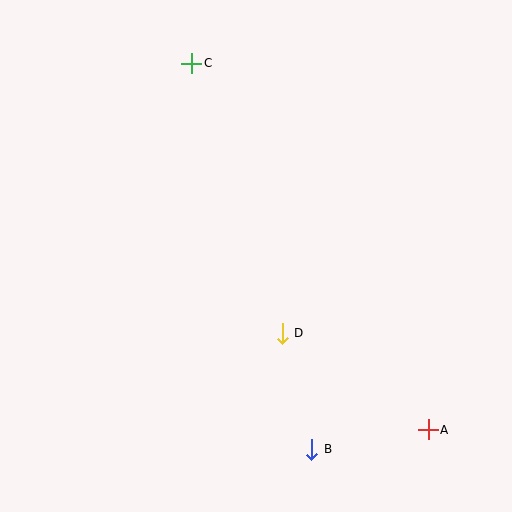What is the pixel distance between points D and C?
The distance between D and C is 285 pixels.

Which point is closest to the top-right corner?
Point C is closest to the top-right corner.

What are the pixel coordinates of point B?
Point B is at (312, 449).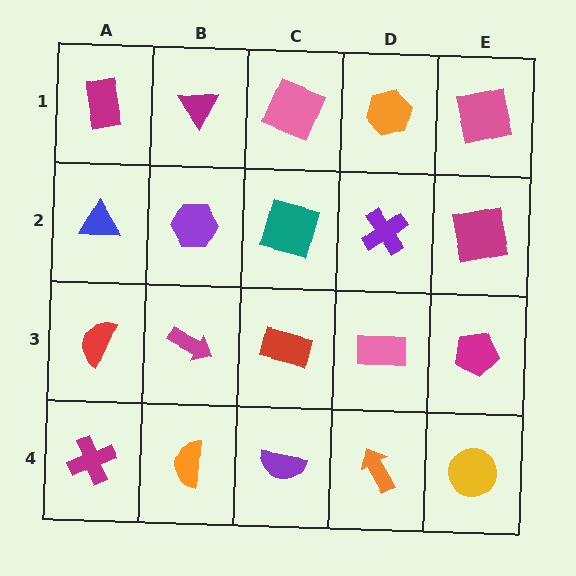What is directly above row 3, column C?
A teal square.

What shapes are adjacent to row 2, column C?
A pink square (row 1, column C), a red rectangle (row 3, column C), a purple hexagon (row 2, column B), a purple cross (row 2, column D).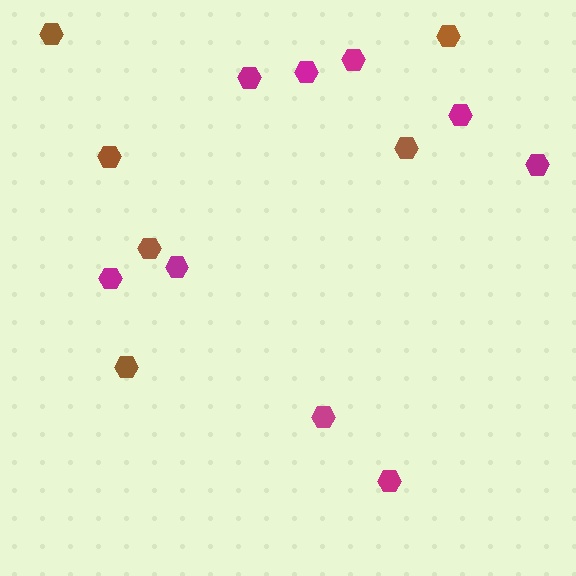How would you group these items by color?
There are 2 groups: one group of magenta hexagons (9) and one group of brown hexagons (6).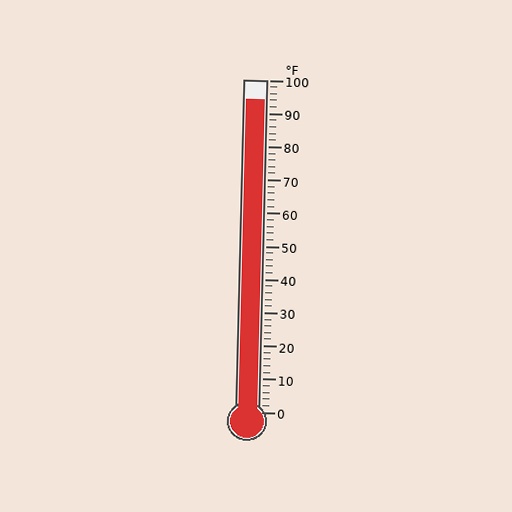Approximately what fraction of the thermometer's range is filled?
The thermometer is filled to approximately 95% of its range.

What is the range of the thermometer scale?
The thermometer scale ranges from 0°F to 100°F.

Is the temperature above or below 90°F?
The temperature is above 90°F.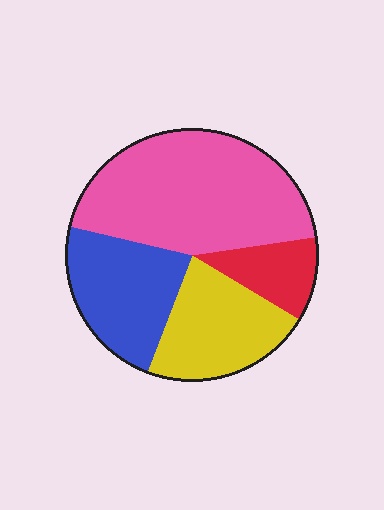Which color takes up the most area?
Pink, at roughly 45%.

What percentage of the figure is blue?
Blue covers roughly 25% of the figure.